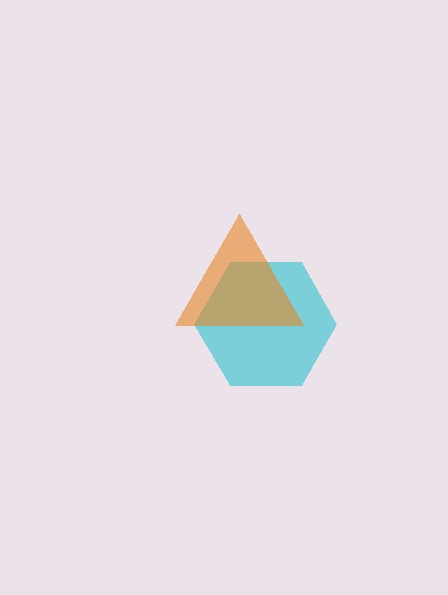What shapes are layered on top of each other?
The layered shapes are: a cyan hexagon, an orange triangle.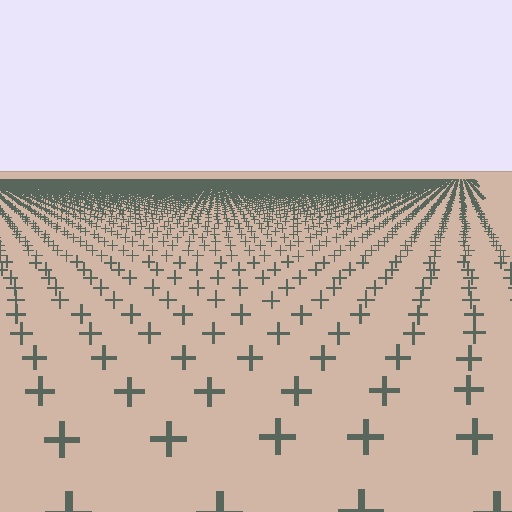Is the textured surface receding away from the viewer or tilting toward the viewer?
The surface is receding away from the viewer. Texture elements get smaller and denser toward the top.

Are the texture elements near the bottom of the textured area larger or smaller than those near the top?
Larger. Near the bottom, elements are closer to the viewer and appear at a bigger on-screen size.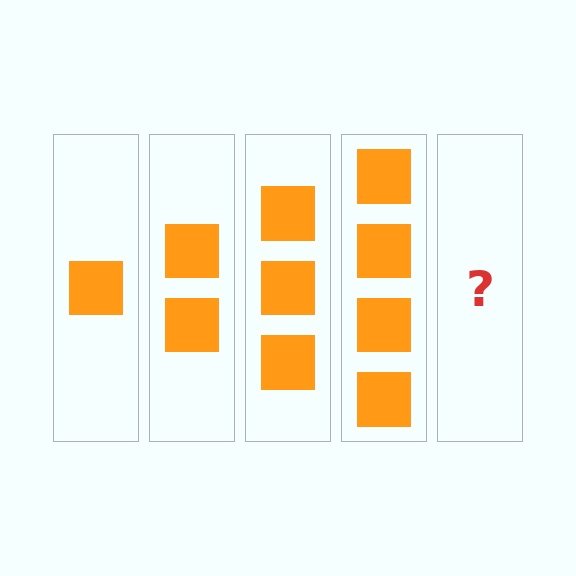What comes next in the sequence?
The next element should be 5 squares.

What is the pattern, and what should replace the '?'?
The pattern is that each step adds one more square. The '?' should be 5 squares.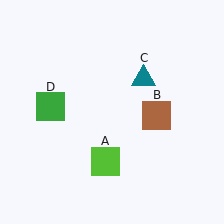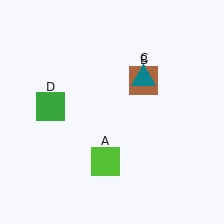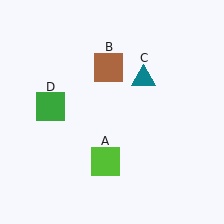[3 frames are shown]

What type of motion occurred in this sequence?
The brown square (object B) rotated counterclockwise around the center of the scene.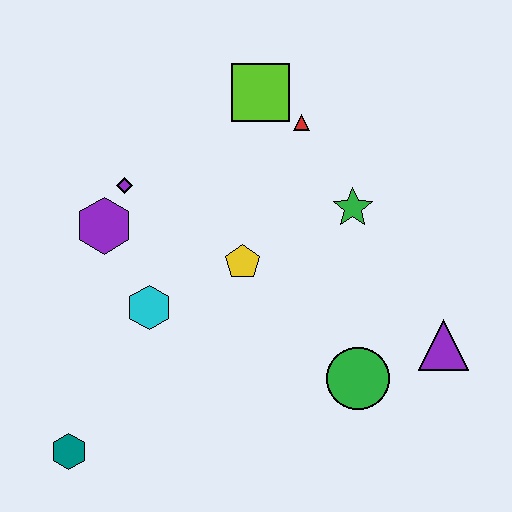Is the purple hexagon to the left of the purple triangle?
Yes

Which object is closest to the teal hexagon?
The cyan hexagon is closest to the teal hexagon.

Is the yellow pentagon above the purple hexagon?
No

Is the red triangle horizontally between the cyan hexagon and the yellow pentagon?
No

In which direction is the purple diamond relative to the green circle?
The purple diamond is to the left of the green circle.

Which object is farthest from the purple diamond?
The purple triangle is farthest from the purple diamond.